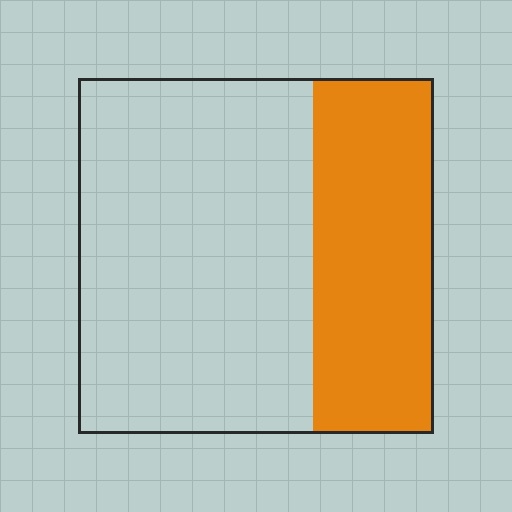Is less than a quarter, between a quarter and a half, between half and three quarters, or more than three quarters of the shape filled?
Between a quarter and a half.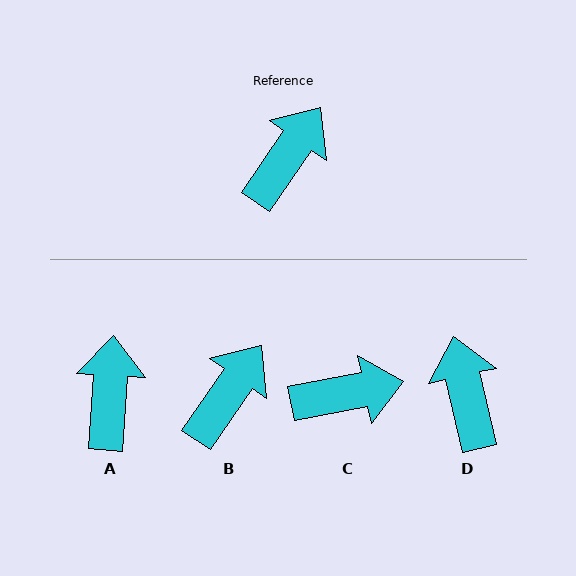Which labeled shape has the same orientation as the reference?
B.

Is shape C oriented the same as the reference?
No, it is off by about 44 degrees.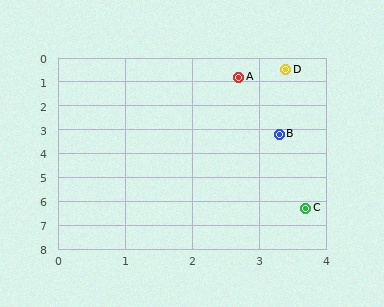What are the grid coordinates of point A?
Point A is at approximately (2.7, 0.8).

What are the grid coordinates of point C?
Point C is at approximately (3.7, 6.3).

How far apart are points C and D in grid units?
Points C and D are about 5.8 grid units apart.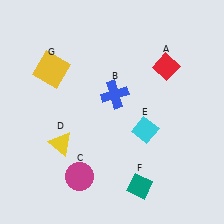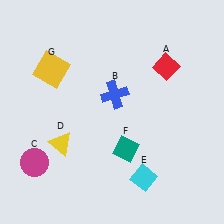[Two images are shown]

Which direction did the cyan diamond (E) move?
The cyan diamond (E) moved down.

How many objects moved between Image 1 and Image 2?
3 objects moved between the two images.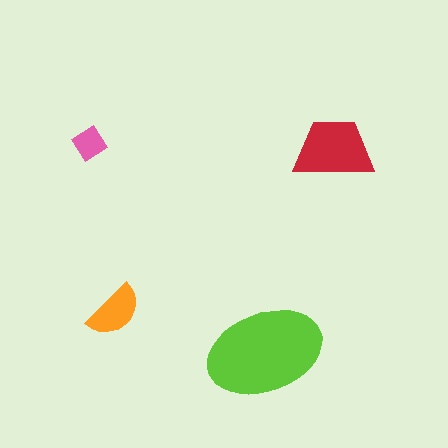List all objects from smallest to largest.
The pink diamond, the orange semicircle, the red trapezoid, the lime ellipse.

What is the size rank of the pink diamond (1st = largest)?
4th.